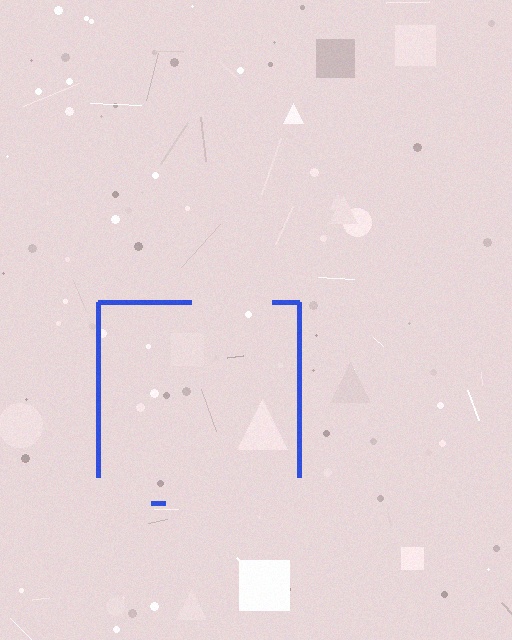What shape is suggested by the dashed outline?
The dashed outline suggests a square.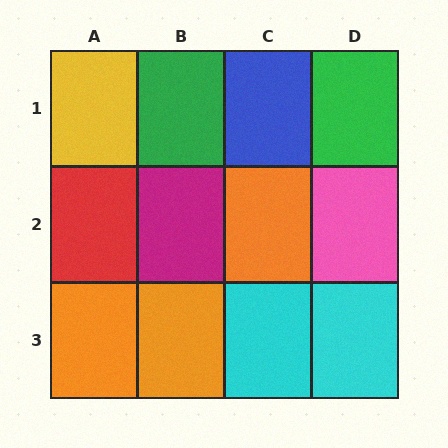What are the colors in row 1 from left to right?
Yellow, green, blue, green.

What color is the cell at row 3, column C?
Cyan.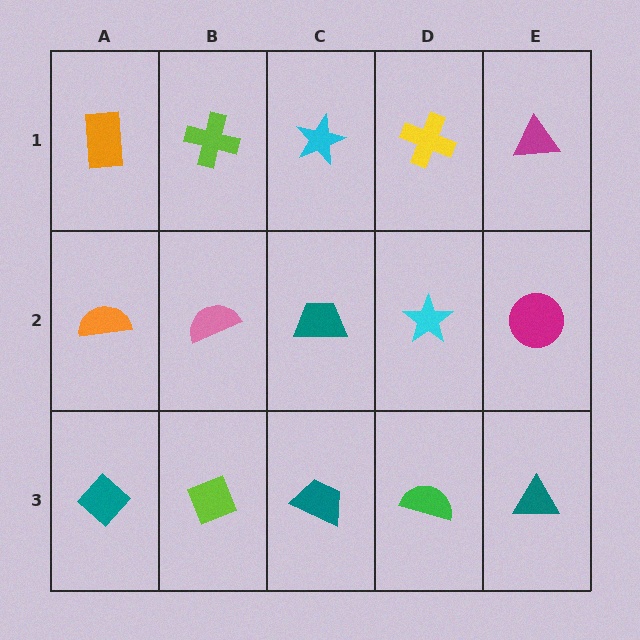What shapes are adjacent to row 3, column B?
A pink semicircle (row 2, column B), a teal diamond (row 3, column A), a teal trapezoid (row 3, column C).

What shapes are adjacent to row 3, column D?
A cyan star (row 2, column D), a teal trapezoid (row 3, column C), a teal triangle (row 3, column E).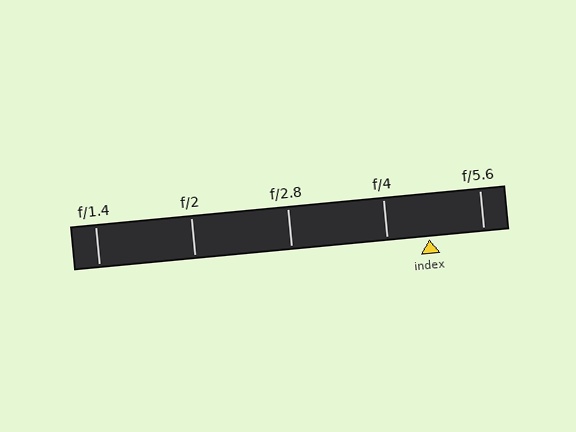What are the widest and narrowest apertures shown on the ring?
The widest aperture shown is f/1.4 and the narrowest is f/5.6.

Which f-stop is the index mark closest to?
The index mark is closest to f/4.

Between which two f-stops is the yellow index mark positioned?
The index mark is between f/4 and f/5.6.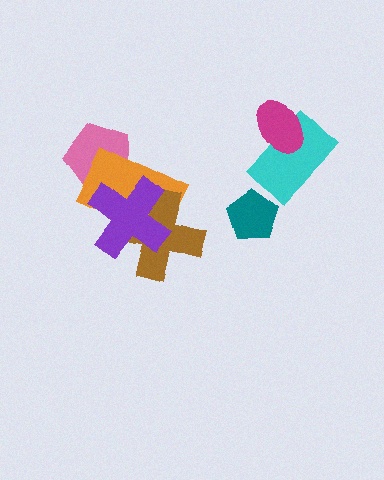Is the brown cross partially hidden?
Yes, it is partially covered by another shape.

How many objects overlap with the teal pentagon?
0 objects overlap with the teal pentagon.